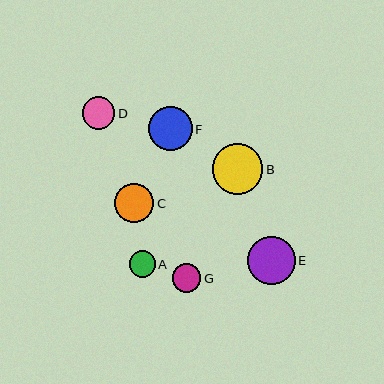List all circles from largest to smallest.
From largest to smallest: B, E, F, C, D, G, A.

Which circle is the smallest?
Circle A is the smallest with a size of approximately 26 pixels.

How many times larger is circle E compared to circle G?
Circle E is approximately 1.7 times the size of circle G.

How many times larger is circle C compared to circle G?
Circle C is approximately 1.4 times the size of circle G.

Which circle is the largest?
Circle B is the largest with a size of approximately 51 pixels.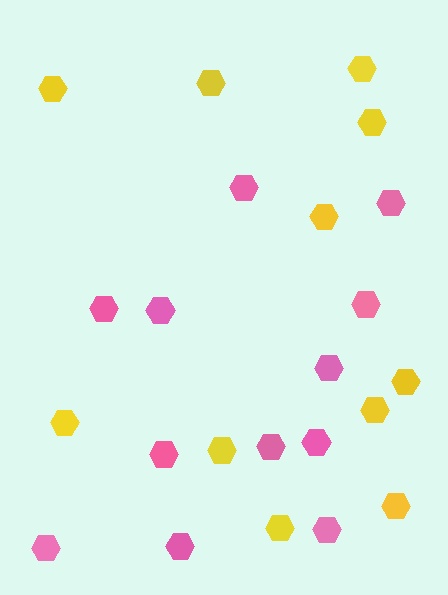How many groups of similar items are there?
There are 2 groups: one group of yellow hexagons (11) and one group of pink hexagons (12).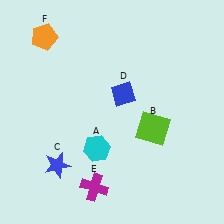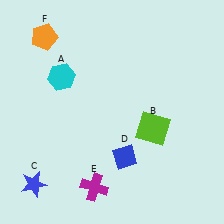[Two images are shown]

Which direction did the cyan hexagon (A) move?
The cyan hexagon (A) moved up.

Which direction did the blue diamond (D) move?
The blue diamond (D) moved down.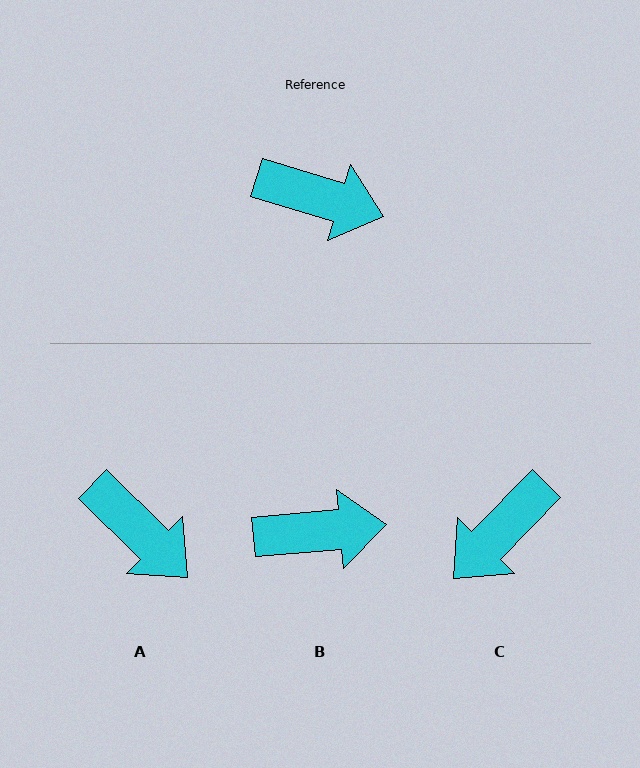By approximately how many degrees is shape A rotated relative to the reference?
Approximately 28 degrees clockwise.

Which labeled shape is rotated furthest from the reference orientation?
C, about 118 degrees away.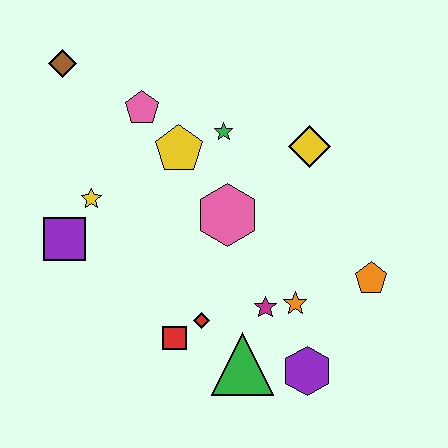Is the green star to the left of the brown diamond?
No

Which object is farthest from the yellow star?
The orange pentagon is farthest from the yellow star.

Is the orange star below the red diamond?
No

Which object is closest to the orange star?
The magenta star is closest to the orange star.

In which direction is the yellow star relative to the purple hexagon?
The yellow star is to the left of the purple hexagon.